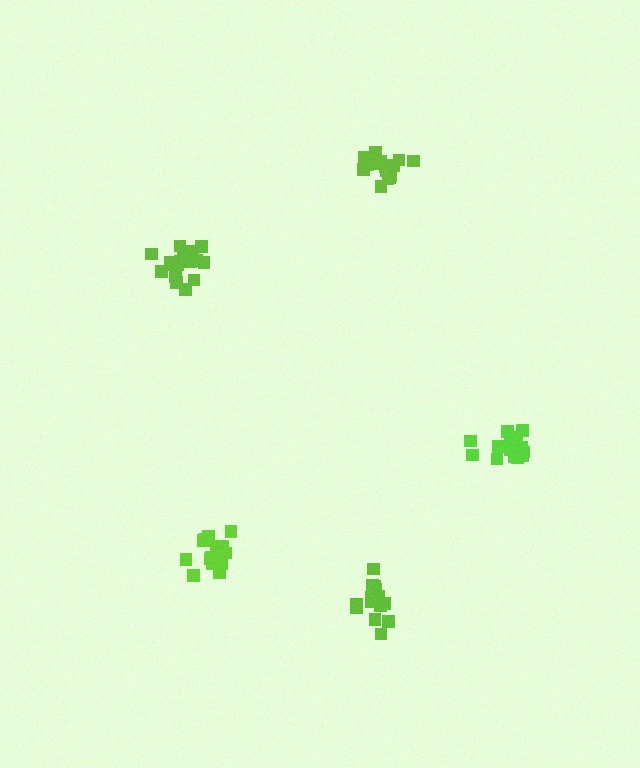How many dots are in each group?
Group 1: 21 dots, Group 2: 19 dots, Group 3: 17 dots, Group 4: 16 dots, Group 5: 16 dots (89 total).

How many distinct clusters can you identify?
There are 5 distinct clusters.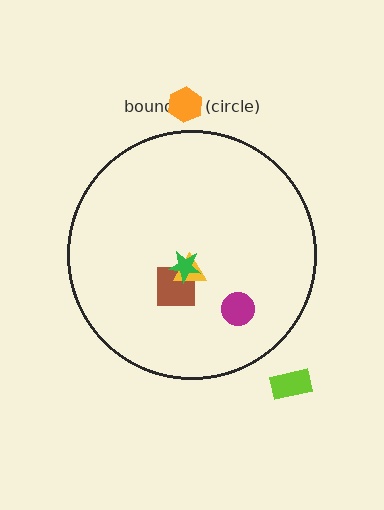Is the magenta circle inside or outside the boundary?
Inside.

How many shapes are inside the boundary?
4 inside, 2 outside.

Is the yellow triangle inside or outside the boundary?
Inside.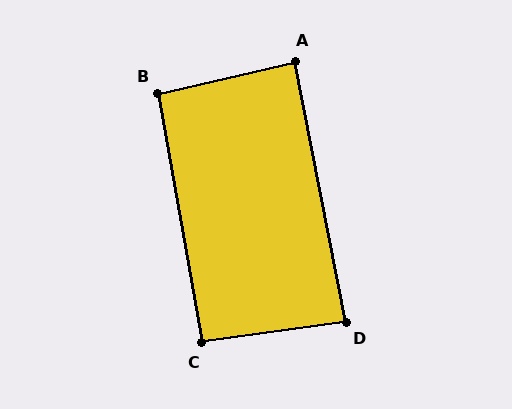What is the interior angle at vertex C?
Approximately 92 degrees (approximately right).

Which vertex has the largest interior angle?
B, at approximately 93 degrees.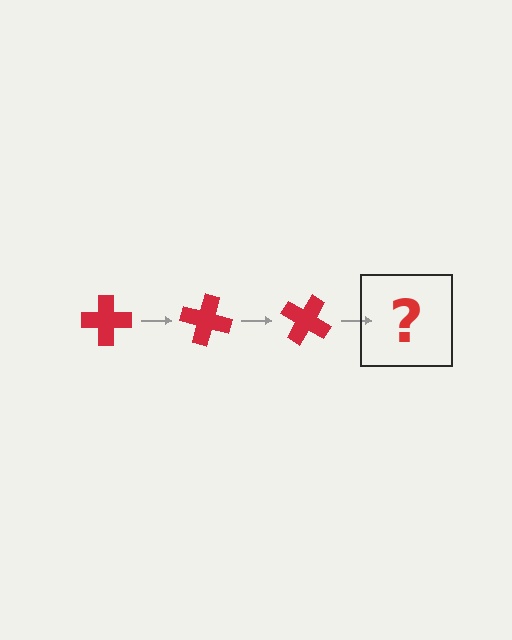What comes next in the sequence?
The next element should be a red cross rotated 45 degrees.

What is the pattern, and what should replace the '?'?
The pattern is that the cross rotates 15 degrees each step. The '?' should be a red cross rotated 45 degrees.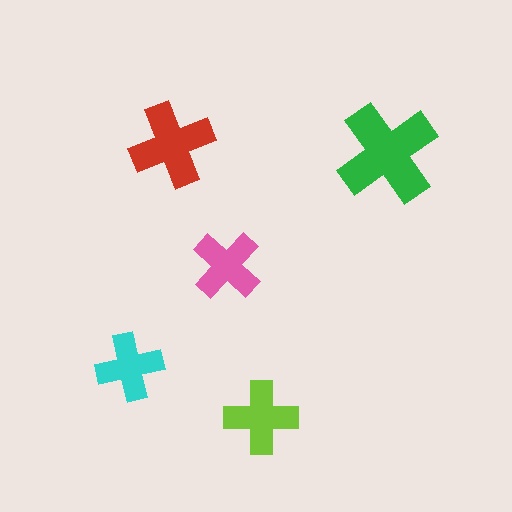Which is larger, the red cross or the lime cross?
The red one.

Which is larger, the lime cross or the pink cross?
The lime one.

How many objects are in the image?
There are 5 objects in the image.